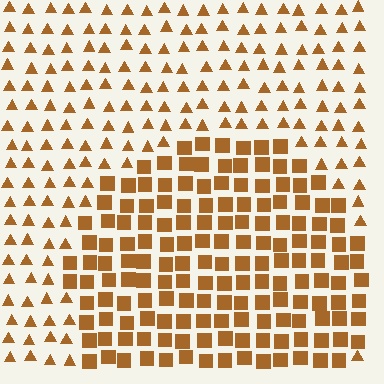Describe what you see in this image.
The image is filled with small brown elements arranged in a uniform grid. A circle-shaped region contains squares, while the surrounding area contains triangles. The boundary is defined purely by the change in element shape.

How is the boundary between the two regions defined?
The boundary is defined by a change in element shape: squares inside vs. triangles outside. All elements share the same color and spacing.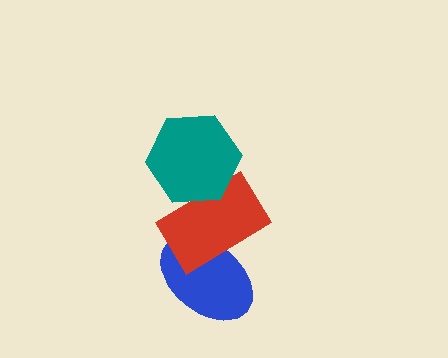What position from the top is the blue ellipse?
The blue ellipse is 3rd from the top.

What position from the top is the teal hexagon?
The teal hexagon is 1st from the top.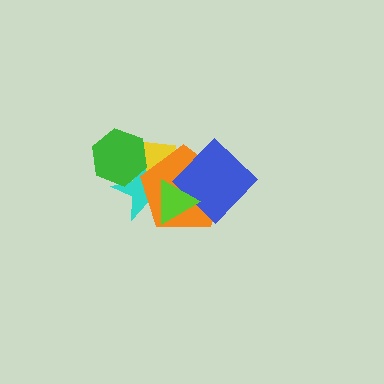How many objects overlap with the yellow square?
5 objects overlap with the yellow square.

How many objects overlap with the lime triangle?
4 objects overlap with the lime triangle.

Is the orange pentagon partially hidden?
Yes, it is partially covered by another shape.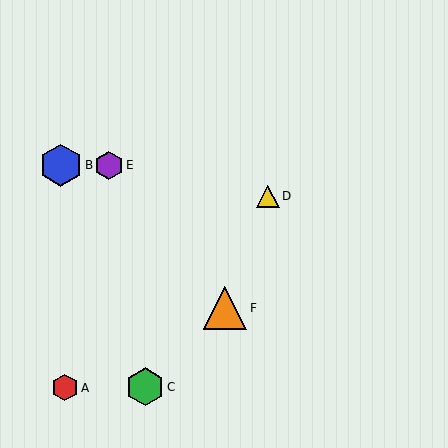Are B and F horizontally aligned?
No, B is at y≈165 and F is at y≈308.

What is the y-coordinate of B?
Object B is at y≈165.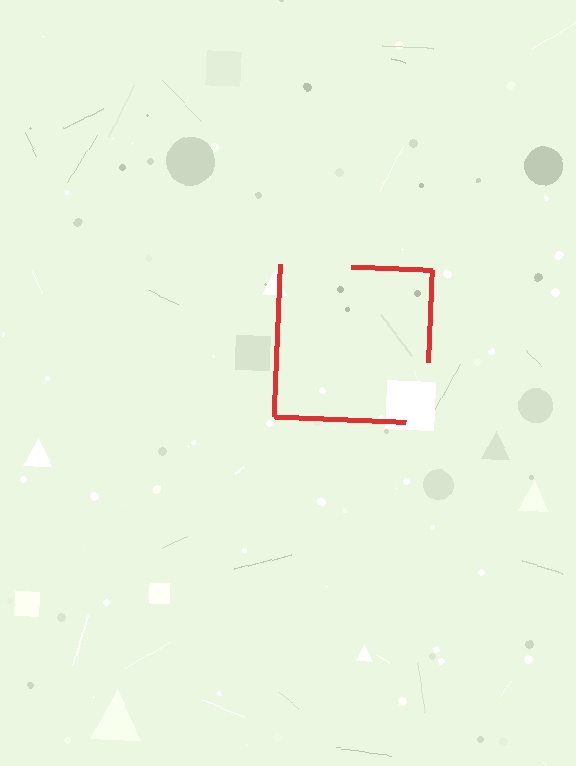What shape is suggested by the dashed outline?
The dashed outline suggests a square.